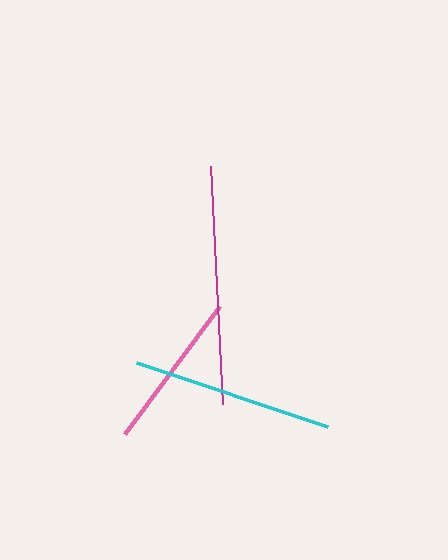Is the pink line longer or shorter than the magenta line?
The magenta line is longer than the pink line.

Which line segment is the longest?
The magenta line is the longest at approximately 238 pixels.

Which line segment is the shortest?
The pink line is the shortest at approximately 160 pixels.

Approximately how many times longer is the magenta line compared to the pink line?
The magenta line is approximately 1.5 times the length of the pink line.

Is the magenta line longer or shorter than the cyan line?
The magenta line is longer than the cyan line.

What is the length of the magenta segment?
The magenta segment is approximately 238 pixels long.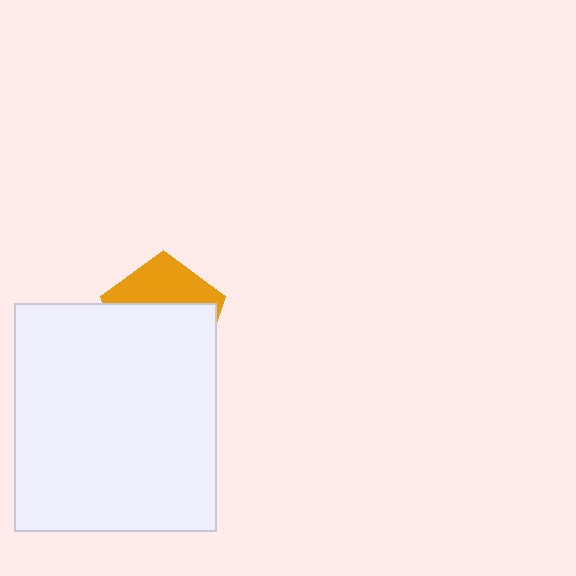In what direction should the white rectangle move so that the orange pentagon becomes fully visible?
The white rectangle should move down. That is the shortest direction to clear the overlap and leave the orange pentagon fully visible.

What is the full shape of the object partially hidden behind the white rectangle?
The partially hidden object is an orange pentagon.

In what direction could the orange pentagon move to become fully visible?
The orange pentagon could move up. That would shift it out from behind the white rectangle entirely.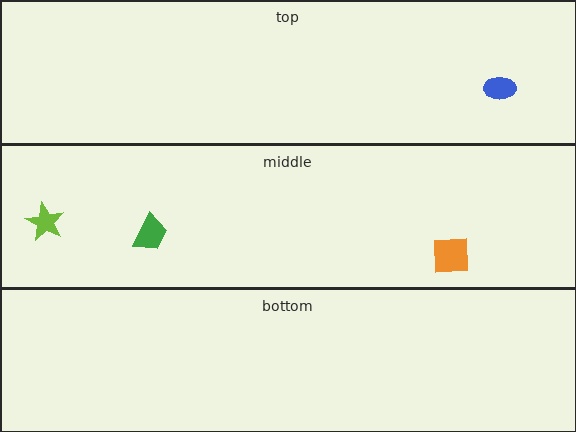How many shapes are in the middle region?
3.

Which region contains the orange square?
The middle region.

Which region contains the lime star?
The middle region.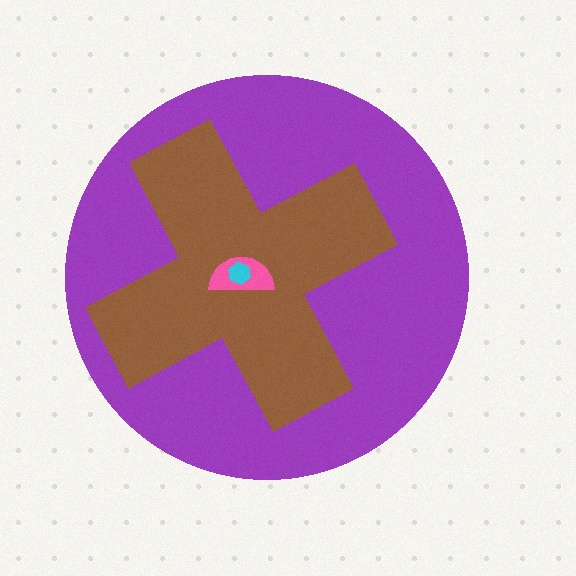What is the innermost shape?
The cyan hexagon.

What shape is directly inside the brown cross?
The pink semicircle.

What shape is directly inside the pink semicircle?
The cyan hexagon.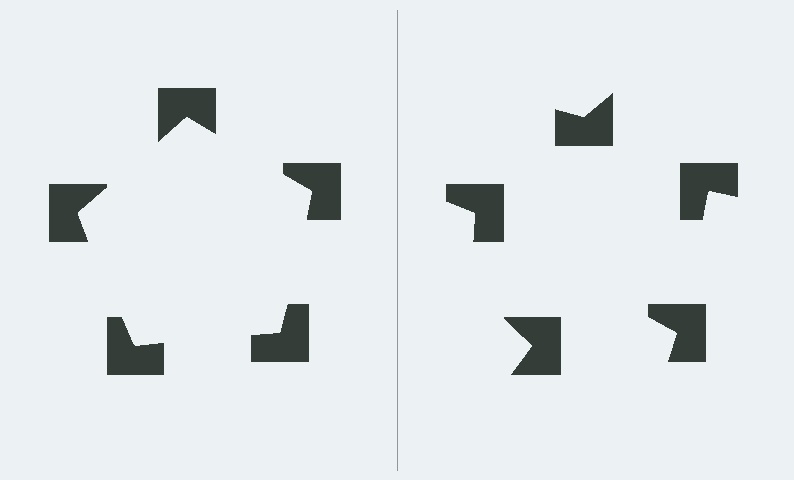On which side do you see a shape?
An illusory pentagon appears on the left side. On the right side the wedge cuts are rotated, so no coherent shape forms.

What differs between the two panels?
The notched squares are positioned identically on both sides; only the wedge orientations differ. On the left they align to a pentagon; on the right they are misaligned.